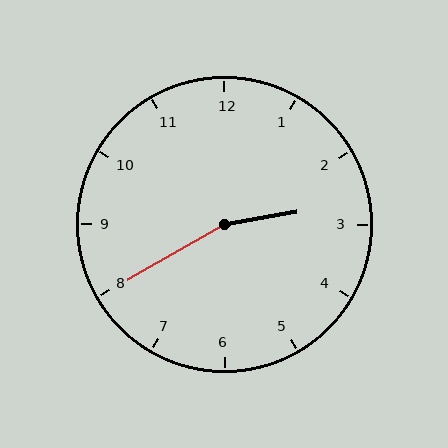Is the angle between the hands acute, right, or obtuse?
It is obtuse.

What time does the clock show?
2:40.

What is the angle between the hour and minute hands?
Approximately 160 degrees.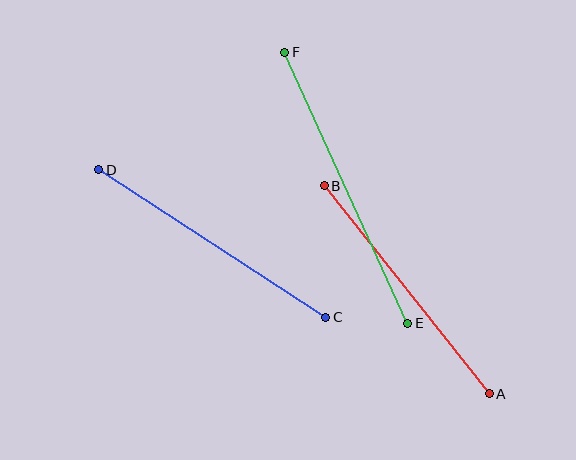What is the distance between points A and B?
The distance is approximately 265 pixels.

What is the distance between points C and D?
The distance is approximately 271 pixels.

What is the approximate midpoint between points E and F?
The midpoint is at approximately (346, 188) pixels.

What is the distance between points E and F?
The distance is approximately 298 pixels.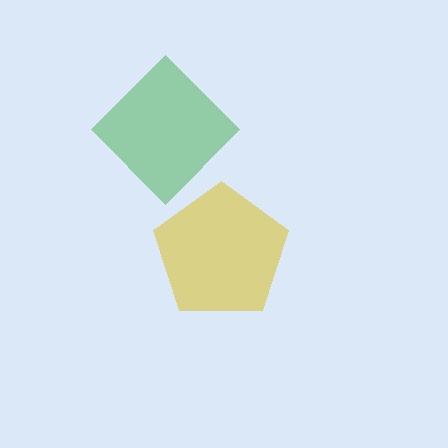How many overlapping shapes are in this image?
There are 2 overlapping shapes in the image.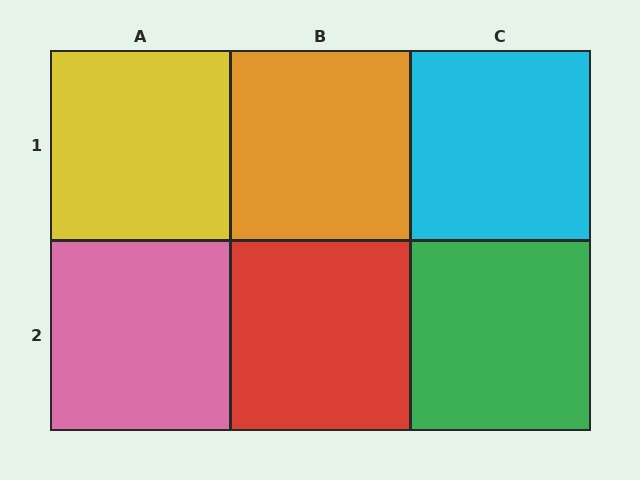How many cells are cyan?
1 cell is cyan.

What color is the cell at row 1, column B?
Orange.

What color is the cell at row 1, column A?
Yellow.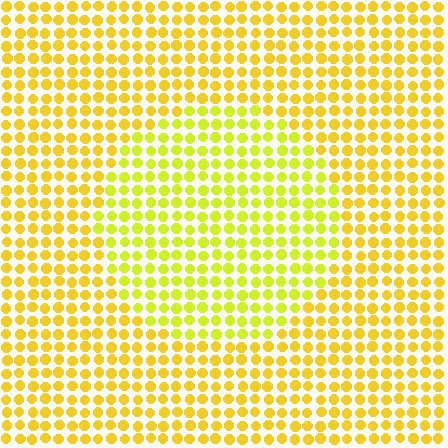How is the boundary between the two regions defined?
The boundary is defined purely by a slight shift in hue (about 20 degrees). Spacing, size, and orientation are identical on both sides.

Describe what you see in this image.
The image is filled with small yellow elements in a uniform arrangement. A circle-shaped region is visible where the elements are tinted to a slightly different hue, forming a subtle color boundary.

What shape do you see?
I see a circle.